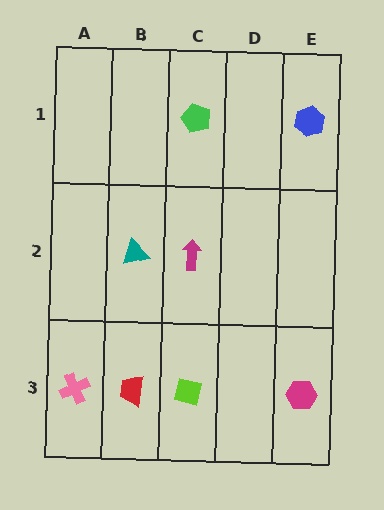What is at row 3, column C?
A lime square.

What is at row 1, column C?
A green pentagon.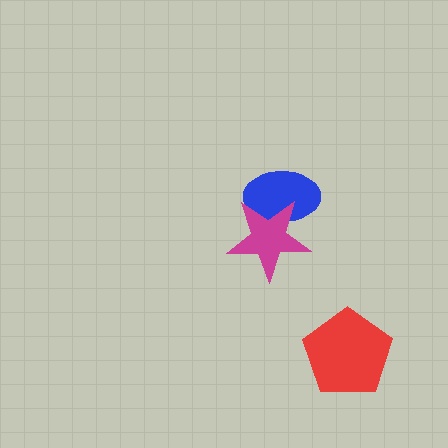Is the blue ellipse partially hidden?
Yes, it is partially covered by another shape.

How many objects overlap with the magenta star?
1 object overlaps with the magenta star.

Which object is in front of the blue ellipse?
The magenta star is in front of the blue ellipse.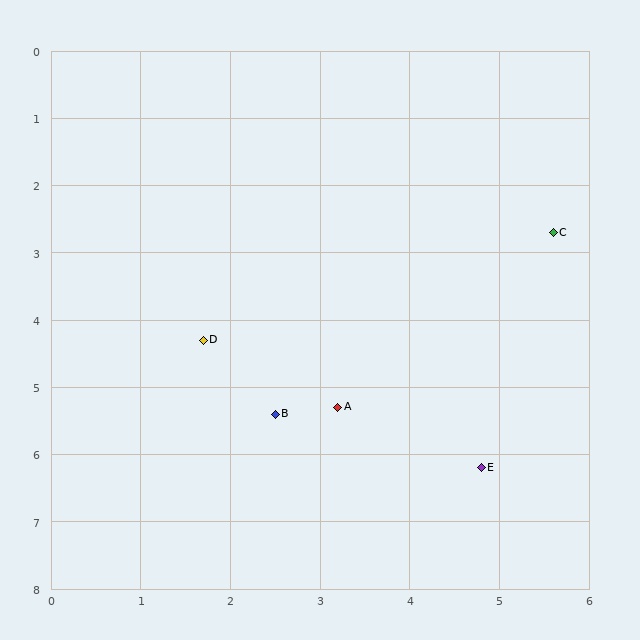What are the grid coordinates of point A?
Point A is at approximately (3.2, 5.3).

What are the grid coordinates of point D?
Point D is at approximately (1.7, 4.3).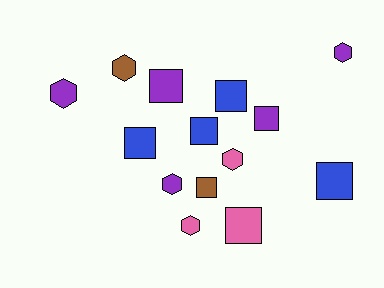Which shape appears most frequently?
Square, with 8 objects.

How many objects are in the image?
There are 14 objects.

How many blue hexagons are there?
There are no blue hexagons.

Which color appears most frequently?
Purple, with 5 objects.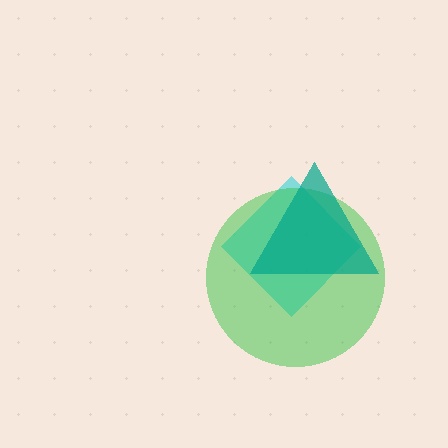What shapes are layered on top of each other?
The layered shapes are: a cyan diamond, a green circle, a teal triangle.